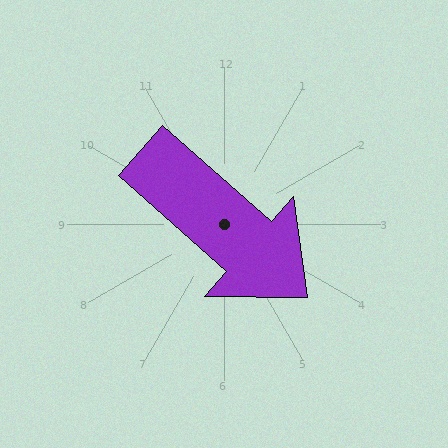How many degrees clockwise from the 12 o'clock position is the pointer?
Approximately 132 degrees.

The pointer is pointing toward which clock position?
Roughly 4 o'clock.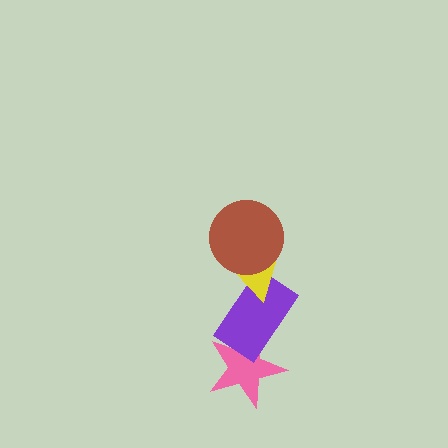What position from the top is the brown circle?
The brown circle is 1st from the top.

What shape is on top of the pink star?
The purple rectangle is on top of the pink star.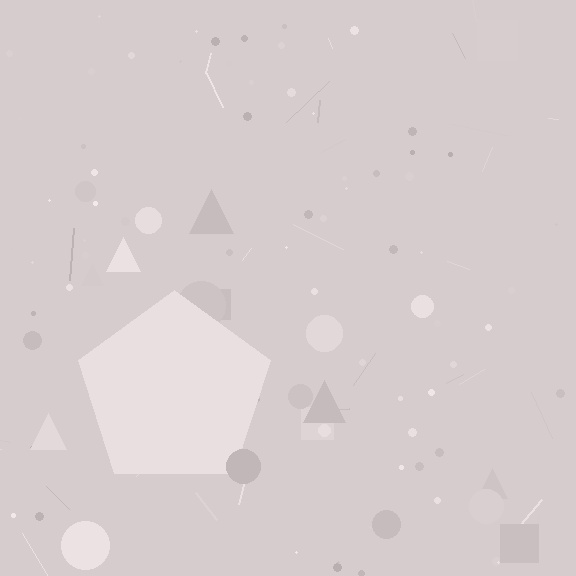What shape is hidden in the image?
A pentagon is hidden in the image.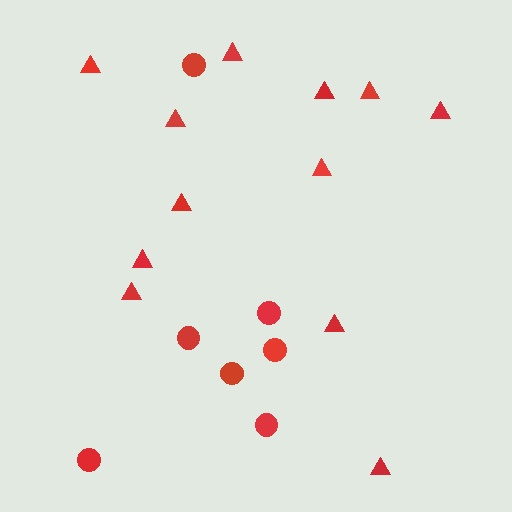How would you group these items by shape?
There are 2 groups: one group of triangles (12) and one group of circles (7).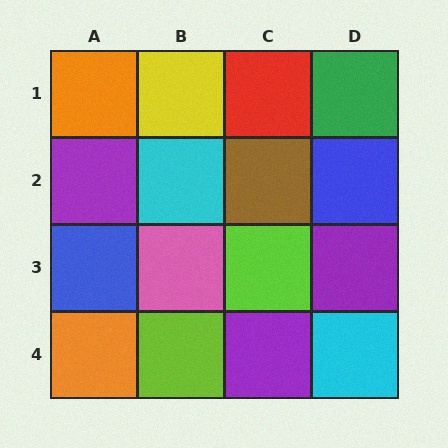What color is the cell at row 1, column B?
Yellow.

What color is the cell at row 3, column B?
Pink.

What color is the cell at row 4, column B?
Lime.